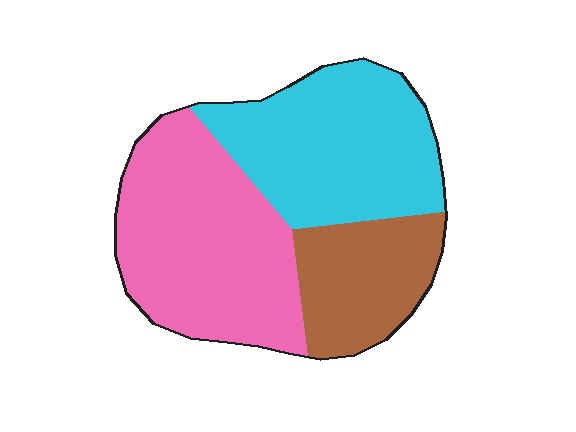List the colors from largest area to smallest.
From largest to smallest: pink, cyan, brown.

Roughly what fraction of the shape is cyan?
Cyan takes up about three eighths (3/8) of the shape.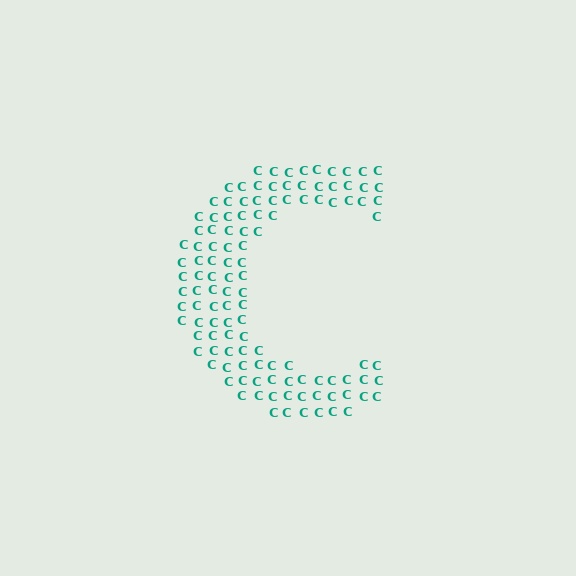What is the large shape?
The large shape is the letter C.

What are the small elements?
The small elements are letter C's.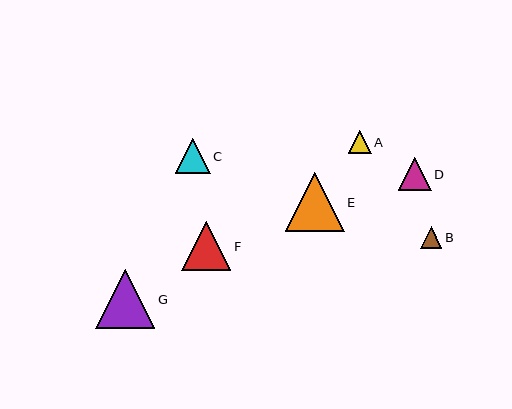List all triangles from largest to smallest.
From largest to smallest: E, G, F, C, D, A, B.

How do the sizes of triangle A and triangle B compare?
Triangle A and triangle B are approximately the same size.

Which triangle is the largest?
Triangle E is the largest with a size of approximately 59 pixels.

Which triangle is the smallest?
Triangle B is the smallest with a size of approximately 22 pixels.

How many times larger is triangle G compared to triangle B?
Triangle G is approximately 2.7 times the size of triangle B.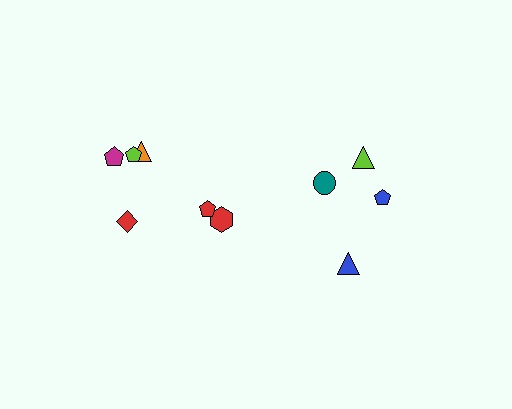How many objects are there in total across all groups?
There are 10 objects.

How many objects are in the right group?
There are 4 objects.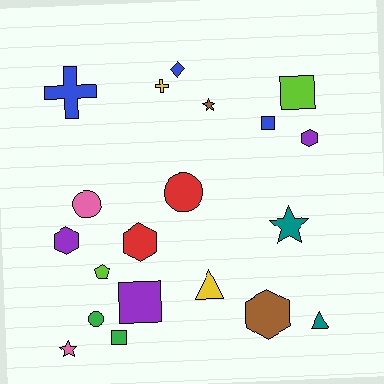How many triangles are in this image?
There are 2 triangles.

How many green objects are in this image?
There are 2 green objects.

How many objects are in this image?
There are 20 objects.